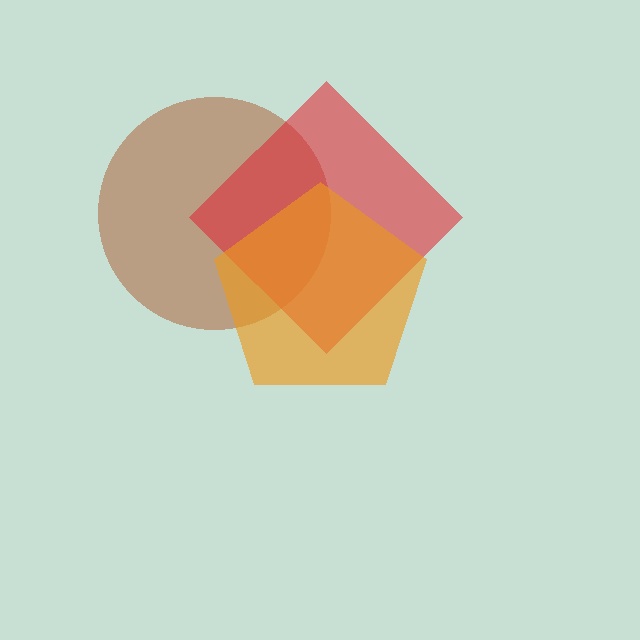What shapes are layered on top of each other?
The layered shapes are: a brown circle, a red diamond, an orange pentagon.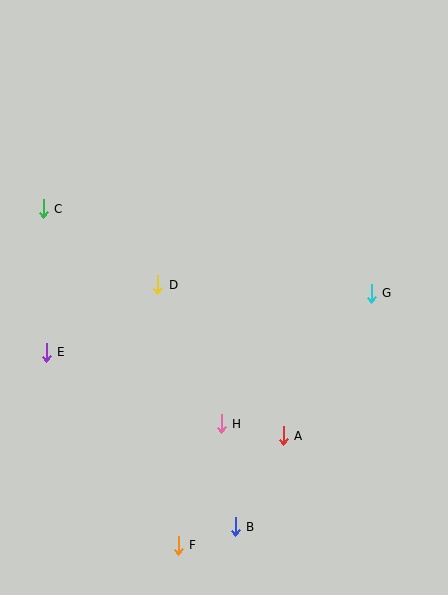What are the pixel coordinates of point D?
Point D is at (158, 285).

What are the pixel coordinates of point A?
Point A is at (283, 436).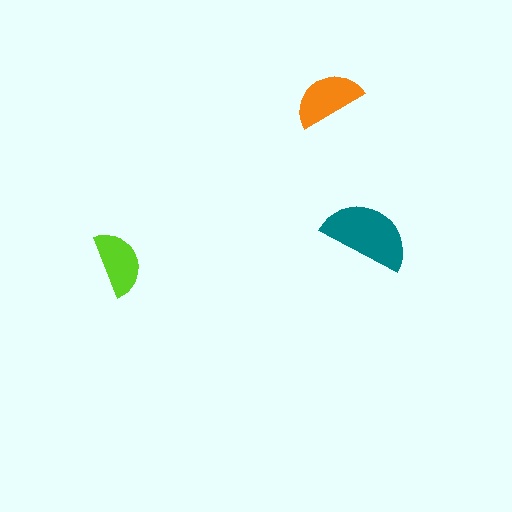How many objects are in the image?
There are 3 objects in the image.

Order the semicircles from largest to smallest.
the teal one, the orange one, the lime one.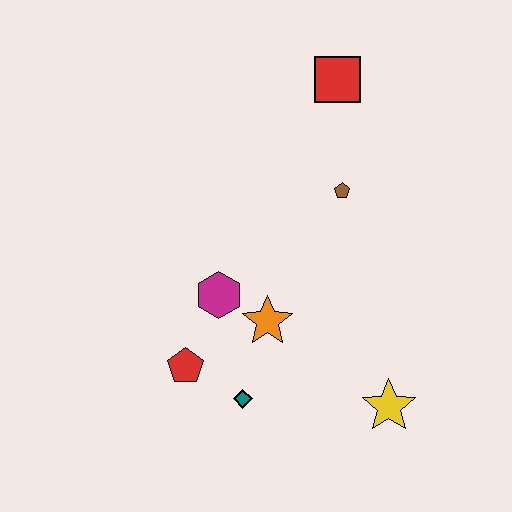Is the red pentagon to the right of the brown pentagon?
No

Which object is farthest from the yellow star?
The red square is farthest from the yellow star.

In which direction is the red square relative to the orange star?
The red square is above the orange star.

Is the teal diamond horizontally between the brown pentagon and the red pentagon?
Yes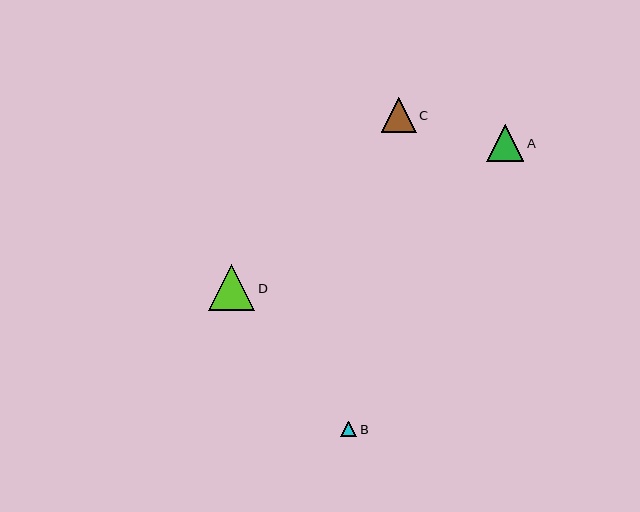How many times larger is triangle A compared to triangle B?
Triangle A is approximately 2.3 times the size of triangle B.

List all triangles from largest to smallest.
From largest to smallest: D, A, C, B.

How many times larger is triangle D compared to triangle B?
Triangle D is approximately 2.9 times the size of triangle B.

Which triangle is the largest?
Triangle D is the largest with a size of approximately 46 pixels.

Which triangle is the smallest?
Triangle B is the smallest with a size of approximately 16 pixels.